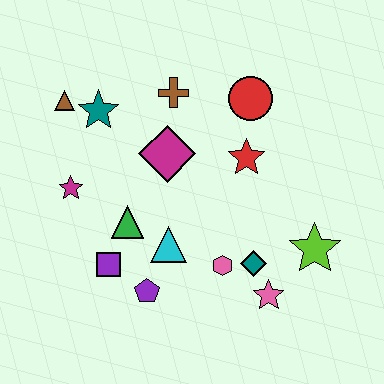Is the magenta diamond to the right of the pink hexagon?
No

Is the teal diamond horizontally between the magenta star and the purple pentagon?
No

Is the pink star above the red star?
No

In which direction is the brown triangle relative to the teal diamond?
The brown triangle is to the left of the teal diamond.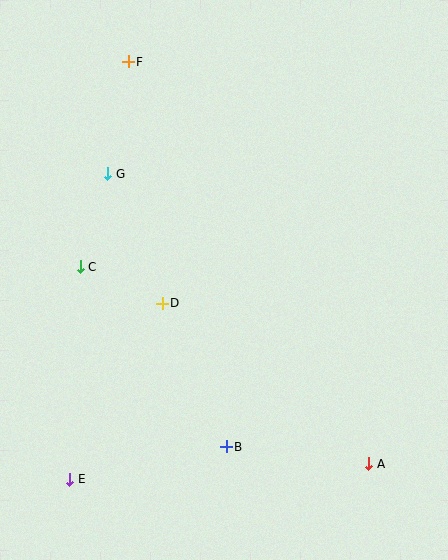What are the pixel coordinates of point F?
Point F is at (128, 62).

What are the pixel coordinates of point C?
Point C is at (80, 267).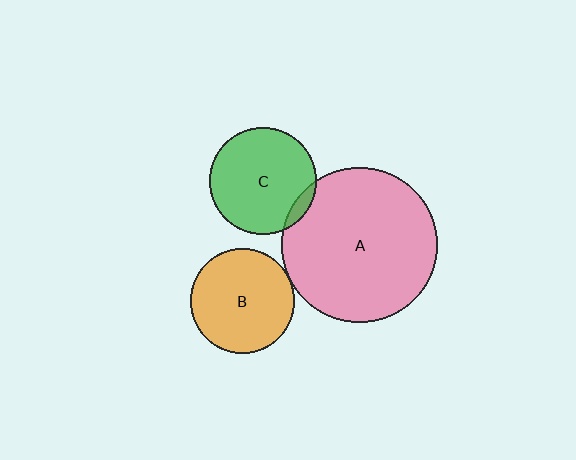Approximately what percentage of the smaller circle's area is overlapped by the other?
Approximately 5%.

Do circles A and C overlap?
Yes.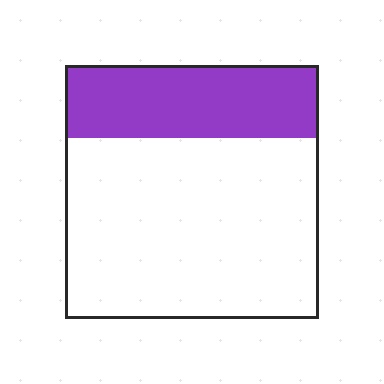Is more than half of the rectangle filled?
No.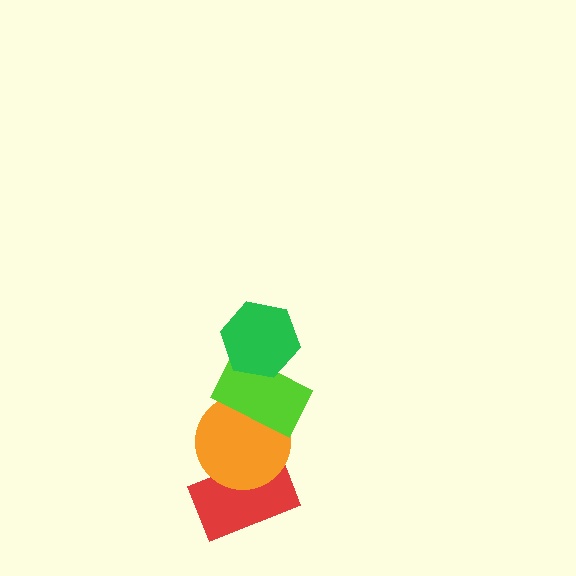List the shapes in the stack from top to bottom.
From top to bottom: the green hexagon, the lime rectangle, the orange circle, the red rectangle.